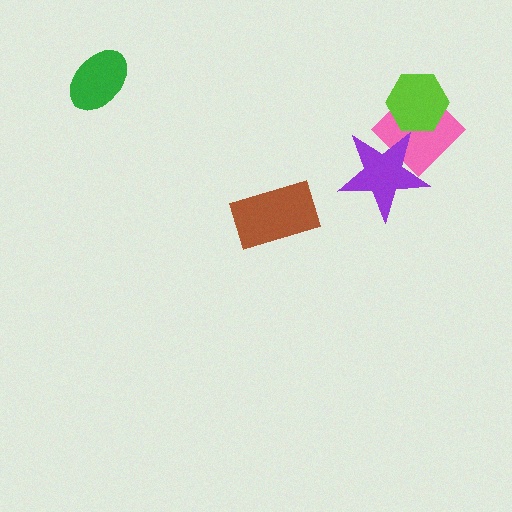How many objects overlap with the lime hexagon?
1 object overlaps with the lime hexagon.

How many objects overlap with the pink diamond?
2 objects overlap with the pink diamond.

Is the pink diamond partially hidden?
Yes, it is partially covered by another shape.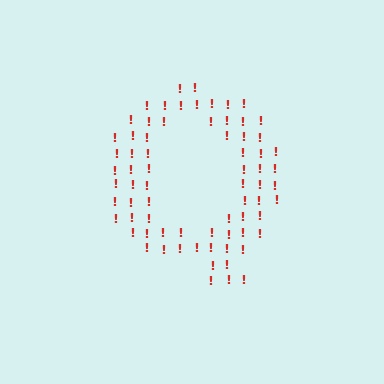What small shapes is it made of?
It is made of small exclamation marks.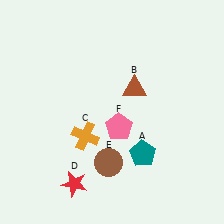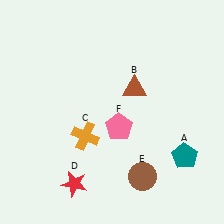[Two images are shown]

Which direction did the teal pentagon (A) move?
The teal pentagon (A) moved right.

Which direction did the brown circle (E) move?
The brown circle (E) moved right.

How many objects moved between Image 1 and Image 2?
2 objects moved between the two images.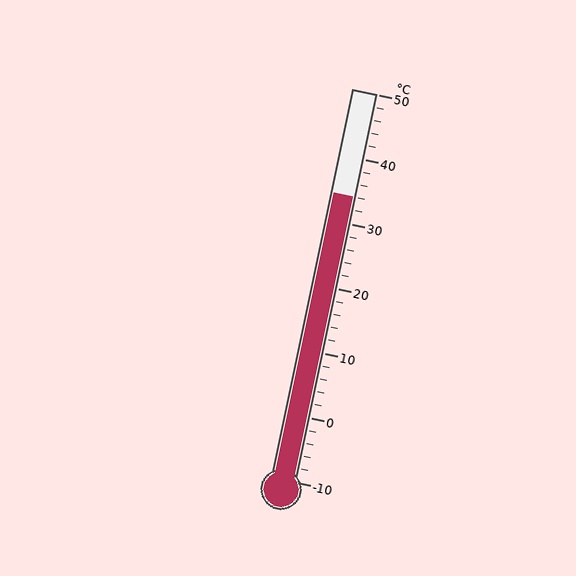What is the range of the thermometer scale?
The thermometer scale ranges from -10°C to 50°C.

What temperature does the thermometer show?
The thermometer shows approximately 34°C.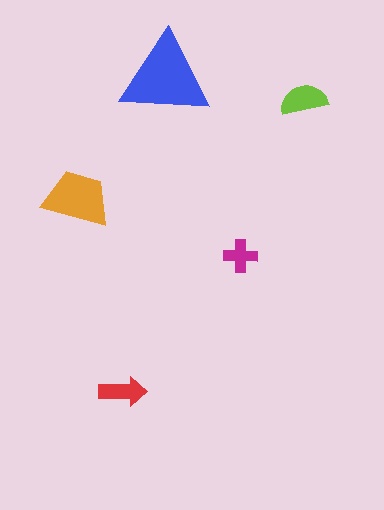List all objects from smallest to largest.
The magenta cross, the red arrow, the lime semicircle, the orange trapezoid, the blue triangle.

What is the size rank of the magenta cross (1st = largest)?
5th.